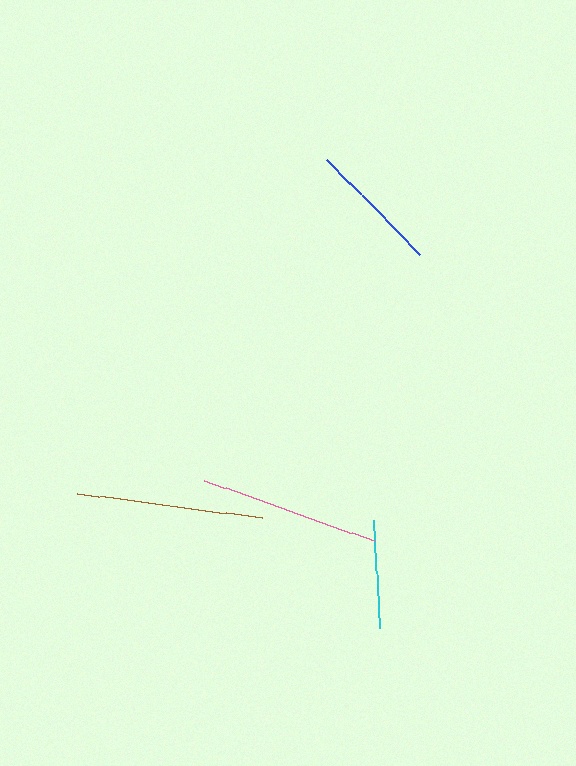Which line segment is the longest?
The brown line is the longest at approximately 187 pixels.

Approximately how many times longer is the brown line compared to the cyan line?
The brown line is approximately 1.7 times the length of the cyan line.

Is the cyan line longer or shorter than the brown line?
The brown line is longer than the cyan line.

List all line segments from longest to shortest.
From longest to shortest: brown, pink, blue, cyan.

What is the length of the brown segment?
The brown segment is approximately 187 pixels long.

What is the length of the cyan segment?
The cyan segment is approximately 108 pixels long.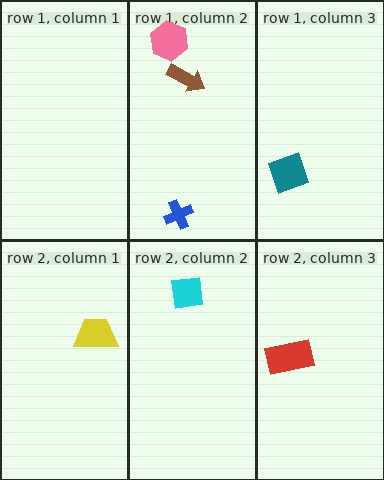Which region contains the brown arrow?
The row 1, column 2 region.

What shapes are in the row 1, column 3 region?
The teal square.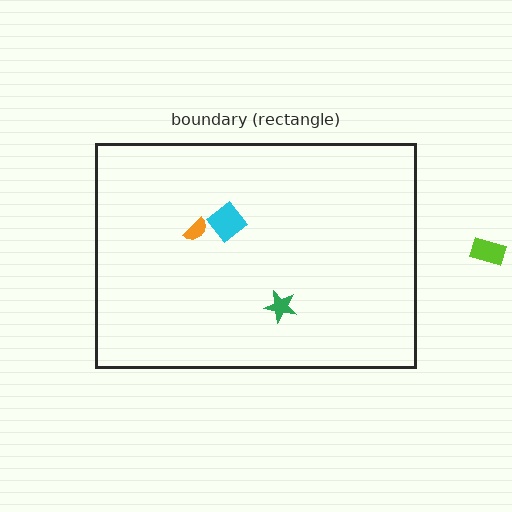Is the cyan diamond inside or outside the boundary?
Inside.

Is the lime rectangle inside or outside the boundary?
Outside.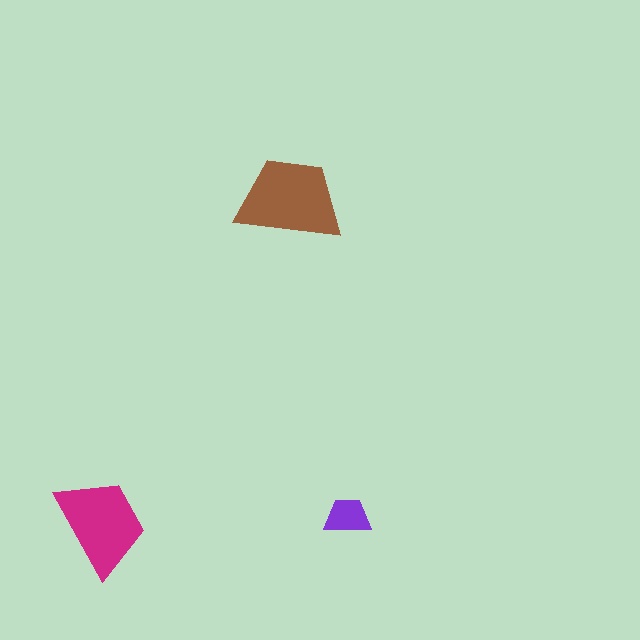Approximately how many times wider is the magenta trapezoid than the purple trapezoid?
About 2 times wider.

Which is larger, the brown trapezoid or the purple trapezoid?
The brown one.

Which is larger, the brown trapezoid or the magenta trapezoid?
The brown one.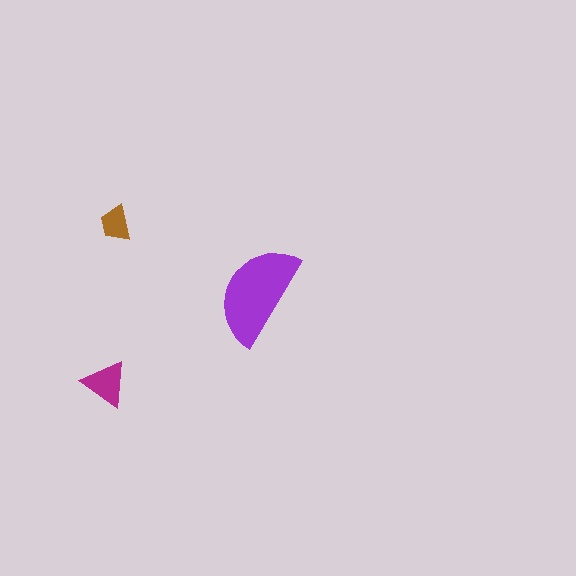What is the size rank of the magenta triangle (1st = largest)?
2nd.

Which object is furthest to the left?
The magenta triangle is leftmost.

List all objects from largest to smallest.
The purple semicircle, the magenta triangle, the brown trapezoid.